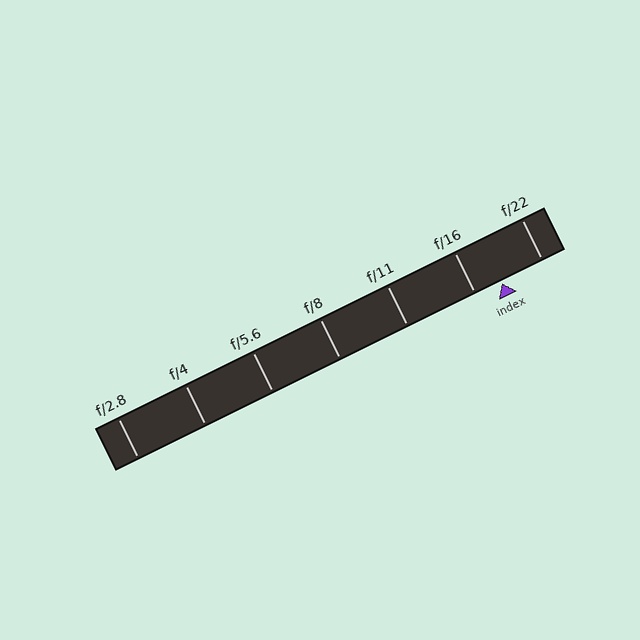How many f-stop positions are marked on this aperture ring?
There are 7 f-stop positions marked.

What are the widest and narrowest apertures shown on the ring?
The widest aperture shown is f/2.8 and the narrowest is f/22.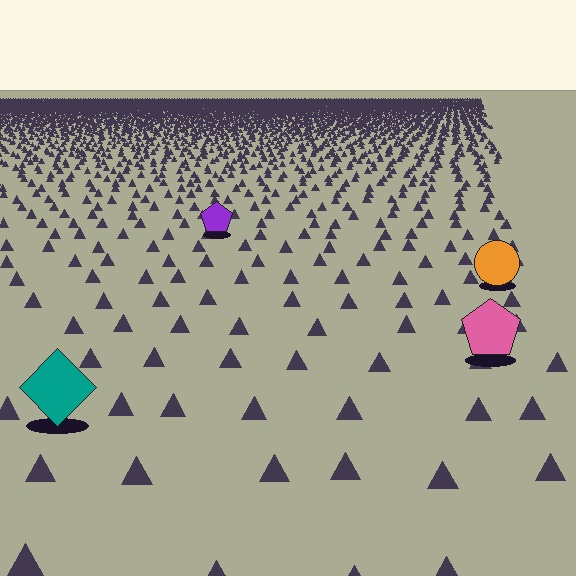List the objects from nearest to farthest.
From nearest to farthest: the teal diamond, the pink pentagon, the orange circle, the purple pentagon.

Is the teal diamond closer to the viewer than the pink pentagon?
Yes. The teal diamond is closer — you can tell from the texture gradient: the ground texture is coarser near it.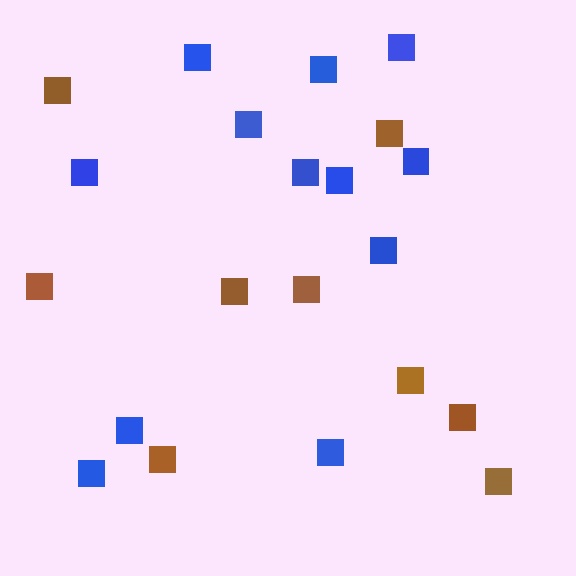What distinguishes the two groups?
There are 2 groups: one group of brown squares (9) and one group of blue squares (12).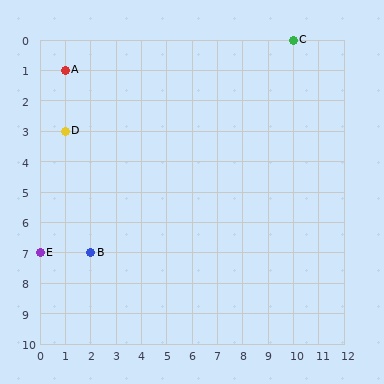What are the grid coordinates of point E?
Point E is at grid coordinates (0, 7).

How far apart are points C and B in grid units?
Points C and B are 8 columns and 7 rows apart (about 10.6 grid units diagonally).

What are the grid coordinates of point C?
Point C is at grid coordinates (10, 0).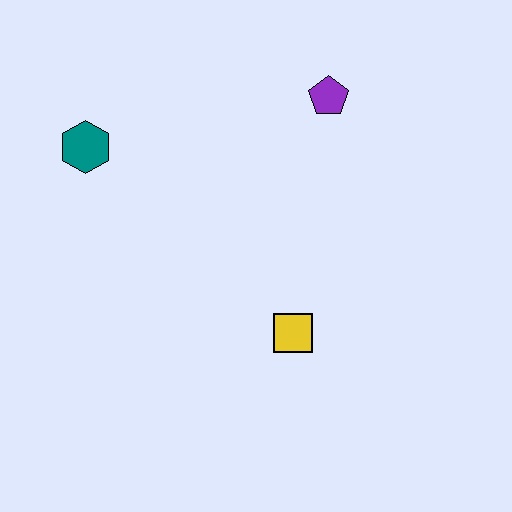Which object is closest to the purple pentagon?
The yellow square is closest to the purple pentagon.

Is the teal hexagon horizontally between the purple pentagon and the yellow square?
No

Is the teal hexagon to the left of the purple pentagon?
Yes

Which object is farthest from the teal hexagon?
The yellow square is farthest from the teal hexagon.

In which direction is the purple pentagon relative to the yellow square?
The purple pentagon is above the yellow square.